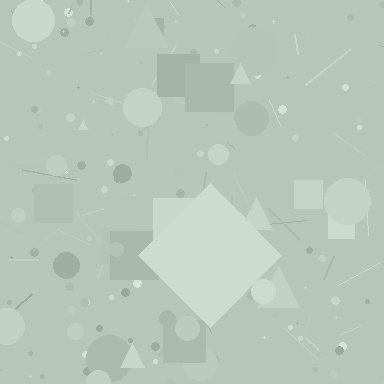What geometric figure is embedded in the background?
A diamond is embedded in the background.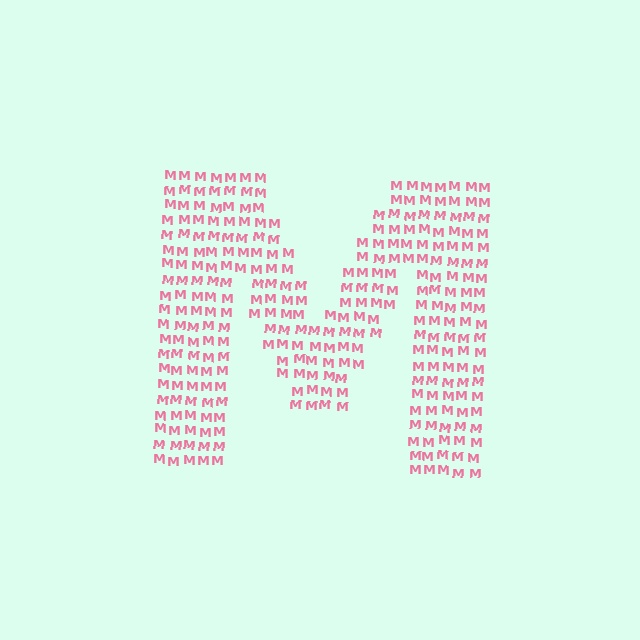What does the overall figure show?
The overall figure shows the letter M.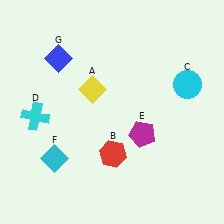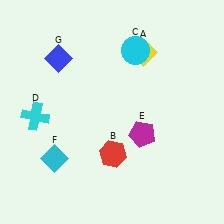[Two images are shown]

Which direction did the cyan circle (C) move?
The cyan circle (C) moved left.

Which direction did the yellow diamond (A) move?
The yellow diamond (A) moved right.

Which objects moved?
The objects that moved are: the yellow diamond (A), the cyan circle (C).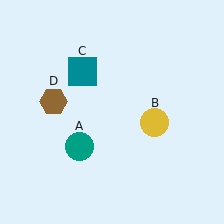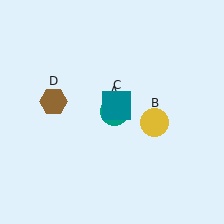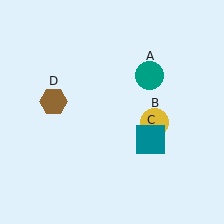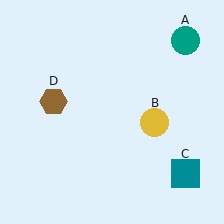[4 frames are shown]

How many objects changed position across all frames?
2 objects changed position: teal circle (object A), teal square (object C).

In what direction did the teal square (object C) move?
The teal square (object C) moved down and to the right.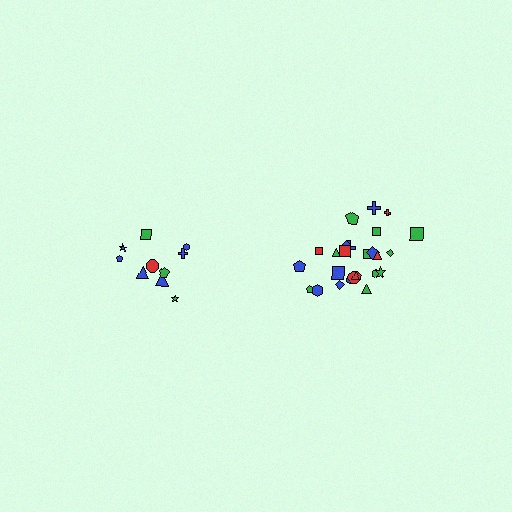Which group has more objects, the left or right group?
The right group.